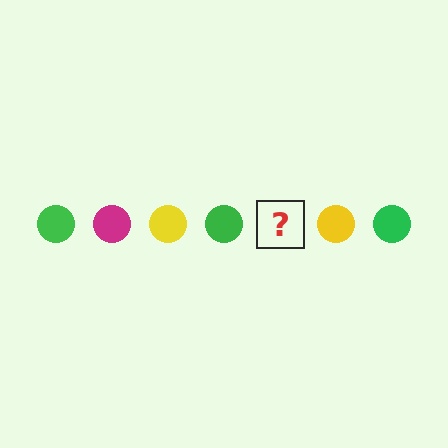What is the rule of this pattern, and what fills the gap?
The rule is that the pattern cycles through green, magenta, yellow circles. The gap should be filled with a magenta circle.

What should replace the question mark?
The question mark should be replaced with a magenta circle.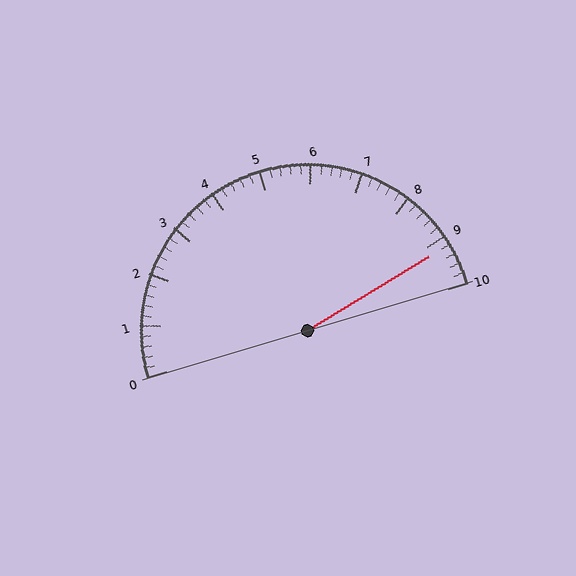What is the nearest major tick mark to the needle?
The nearest major tick mark is 9.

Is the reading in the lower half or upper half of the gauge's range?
The reading is in the upper half of the range (0 to 10).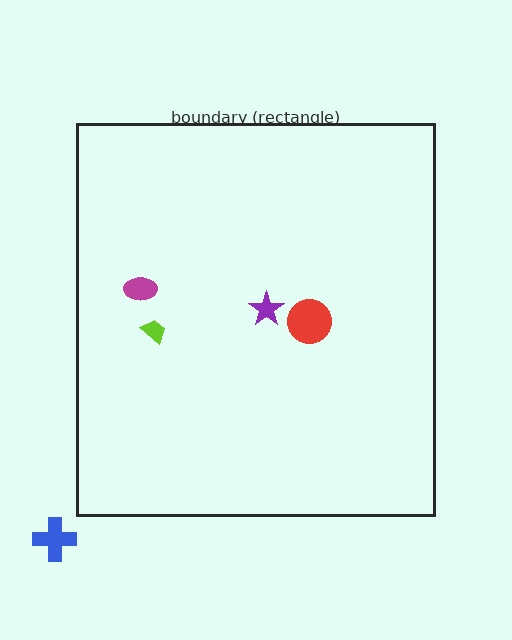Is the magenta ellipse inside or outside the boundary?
Inside.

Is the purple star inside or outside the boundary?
Inside.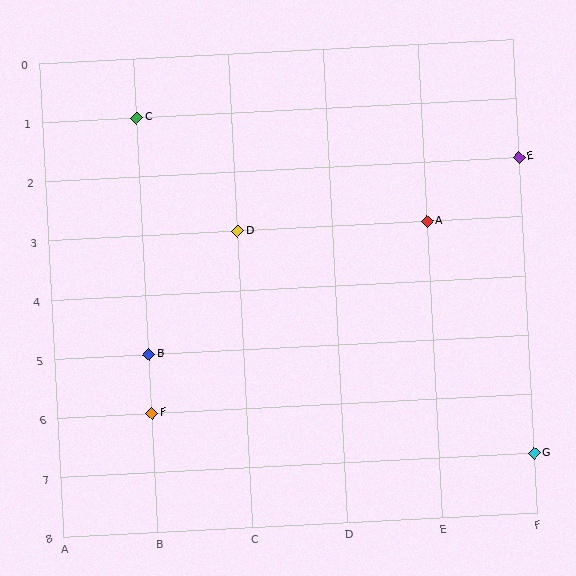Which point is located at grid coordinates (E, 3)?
Point A is at (E, 3).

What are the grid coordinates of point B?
Point B is at grid coordinates (B, 5).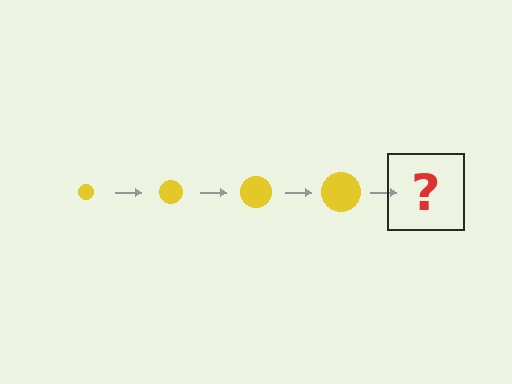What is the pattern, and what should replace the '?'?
The pattern is that the circle gets progressively larger each step. The '?' should be a yellow circle, larger than the previous one.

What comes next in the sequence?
The next element should be a yellow circle, larger than the previous one.